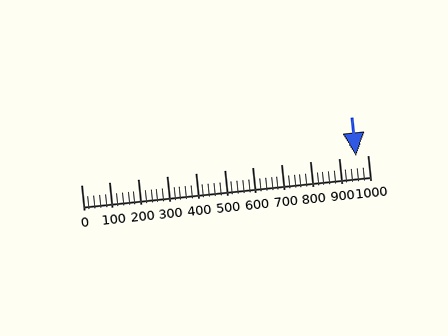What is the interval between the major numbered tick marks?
The major tick marks are spaced 100 units apart.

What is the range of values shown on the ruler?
The ruler shows values from 0 to 1000.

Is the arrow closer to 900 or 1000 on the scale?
The arrow is closer to 1000.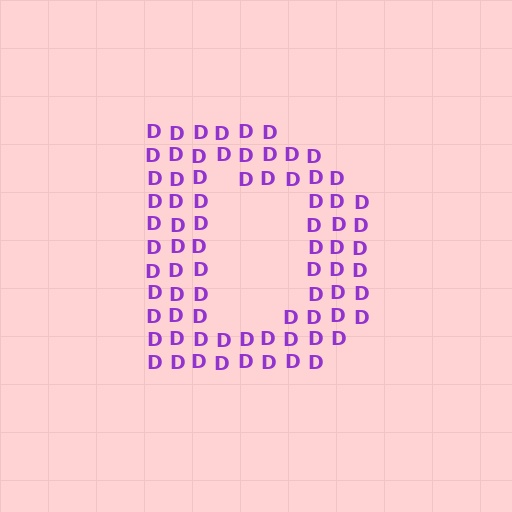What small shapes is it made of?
It is made of small letter D's.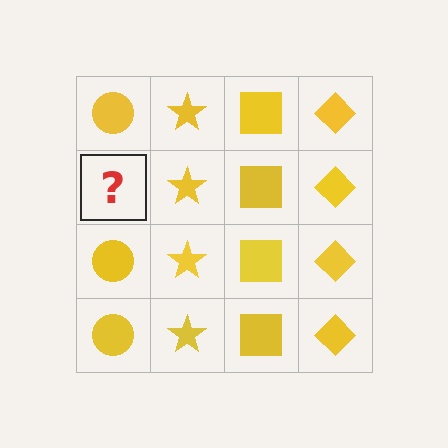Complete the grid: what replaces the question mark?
The question mark should be replaced with a yellow circle.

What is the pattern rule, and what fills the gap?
The rule is that each column has a consistent shape. The gap should be filled with a yellow circle.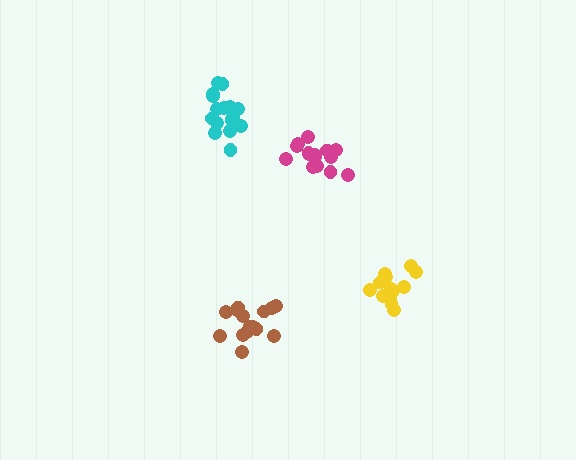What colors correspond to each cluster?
The clusters are colored: magenta, yellow, cyan, brown.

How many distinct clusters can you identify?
There are 4 distinct clusters.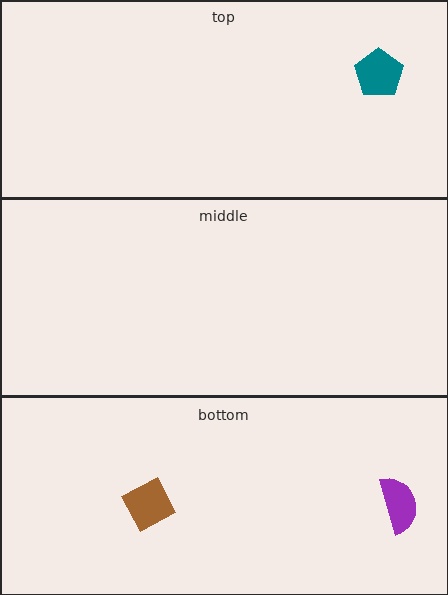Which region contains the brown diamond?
The bottom region.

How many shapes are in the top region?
1.